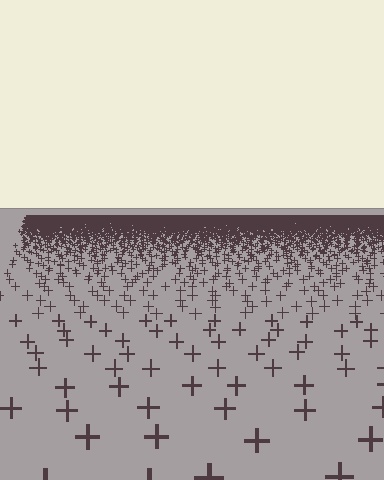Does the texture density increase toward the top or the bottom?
Density increases toward the top.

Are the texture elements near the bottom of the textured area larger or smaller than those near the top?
Larger. Near the bottom, elements are closer to the viewer and appear at a bigger on-screen size.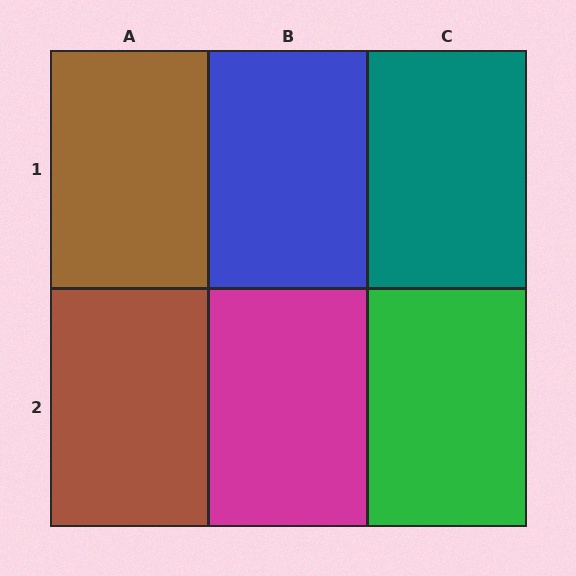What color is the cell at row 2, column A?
Brown.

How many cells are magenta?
1 cell is magenta.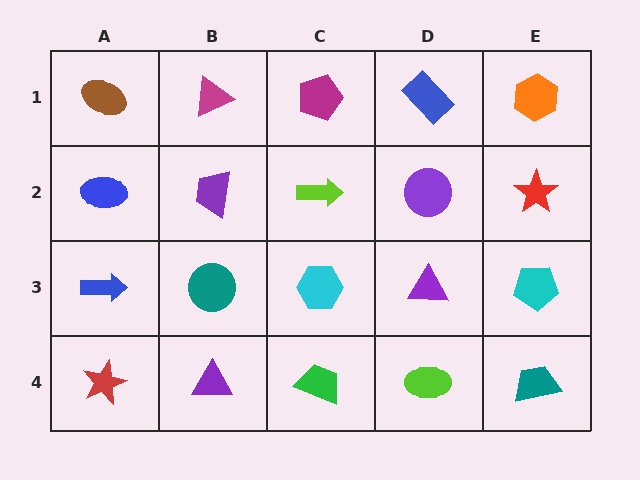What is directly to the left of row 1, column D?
A magenta pentagon.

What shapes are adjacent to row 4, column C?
A cyan hexagon (row 3, column C), a purple triangle (row 4, column B), a lime ellipse (row 4, column D).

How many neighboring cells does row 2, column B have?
4.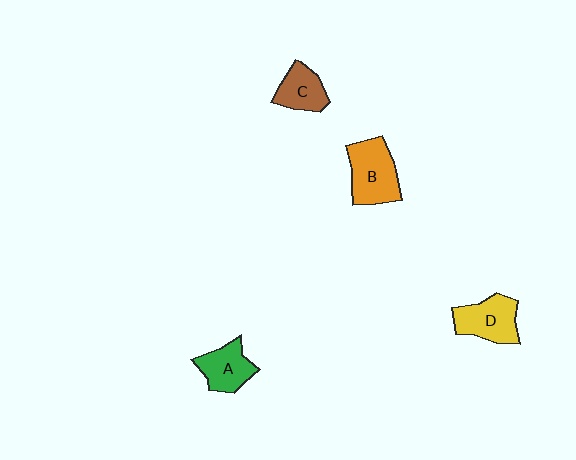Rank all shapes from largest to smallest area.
From largest to smallest: B (orange), D (yellow), A (green), C (brown).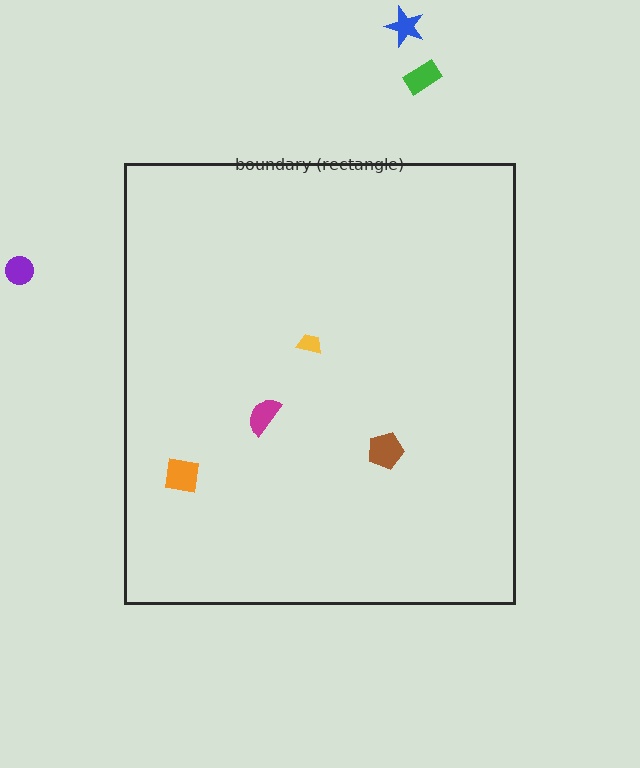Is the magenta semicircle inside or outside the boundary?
Inside.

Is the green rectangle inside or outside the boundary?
Outside.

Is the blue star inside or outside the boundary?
Outside.